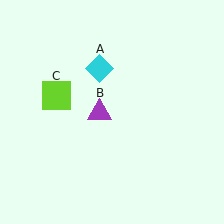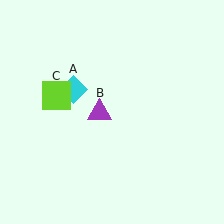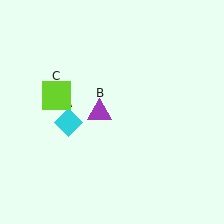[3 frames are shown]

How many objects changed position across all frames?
1 object changed position: cyan diamond (object A).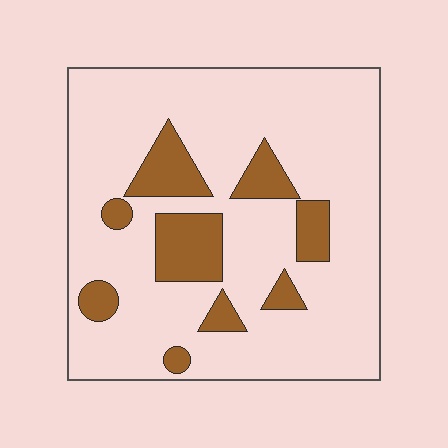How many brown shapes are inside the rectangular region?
9.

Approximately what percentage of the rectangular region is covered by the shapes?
Approximately 20%.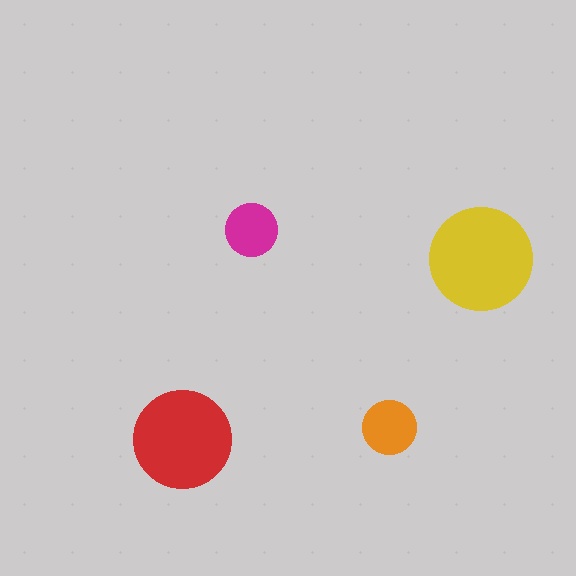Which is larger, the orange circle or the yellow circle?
The yellow one.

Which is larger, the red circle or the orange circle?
The red one.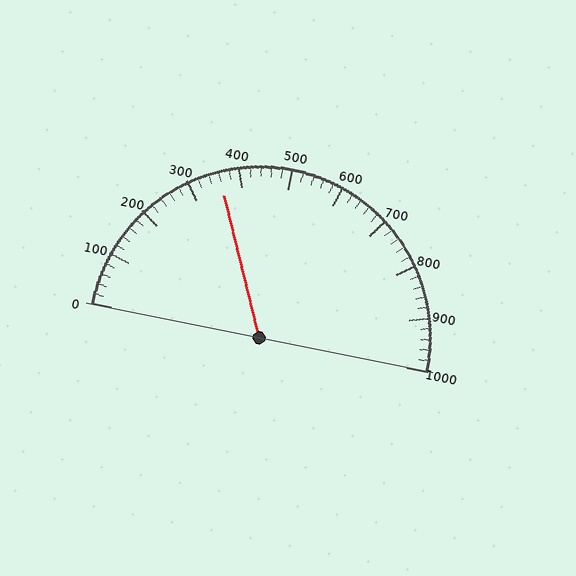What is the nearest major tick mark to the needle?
The nearest major tick mark is 400.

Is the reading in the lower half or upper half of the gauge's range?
The reading is in the lower half of the range (0 to 1000).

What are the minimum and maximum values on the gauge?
The gauge ranges from 0 to 1000.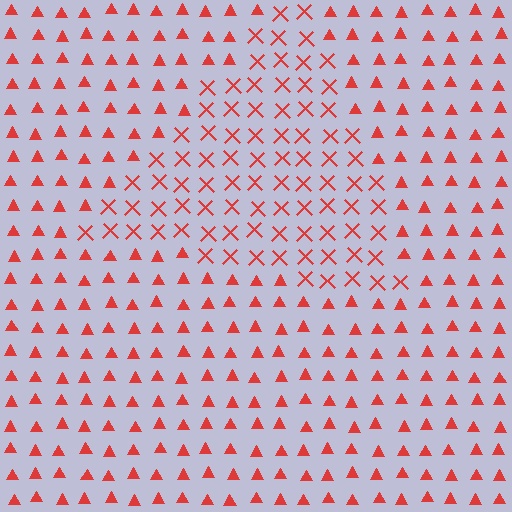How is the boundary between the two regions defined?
The boundary is defined by a change in element shape: X marks inside vs. triangles outside. All elements share the same color and spacing.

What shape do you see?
I see a triangle.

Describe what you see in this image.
The image is filled with small red elements arranged in a uniform grid. A triangle-shaped region contains X marks, while the surrounding area contains triangles. The boundary is defined purely by the change in element shape.